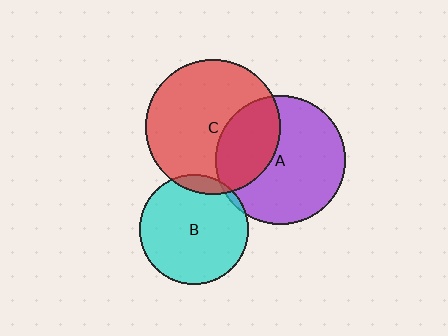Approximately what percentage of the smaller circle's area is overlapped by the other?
Approximately 5%.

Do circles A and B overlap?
Yes.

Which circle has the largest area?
Circle C (red).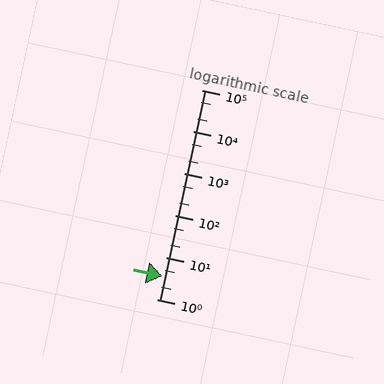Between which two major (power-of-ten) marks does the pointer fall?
The pointer is between 1 and 10.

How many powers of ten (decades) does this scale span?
The scale spans 5 decades, from 1 to 100000.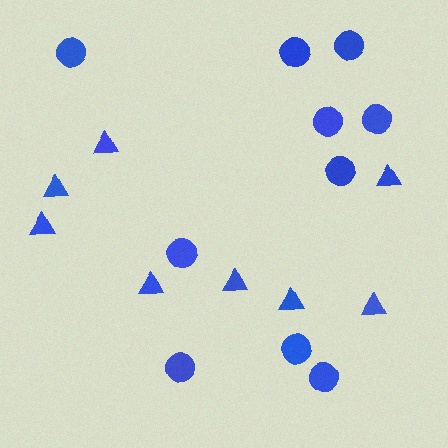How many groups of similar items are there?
There are 2 groups: one group of circles (10) and one group of triangles (8).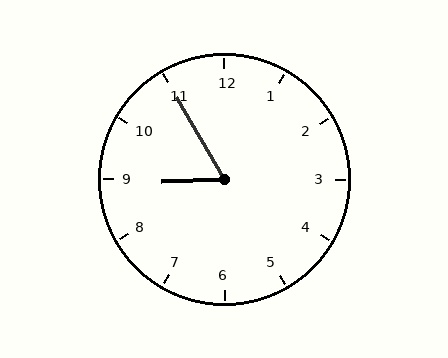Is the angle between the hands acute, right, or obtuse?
It is acute.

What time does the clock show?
8:55.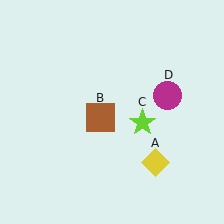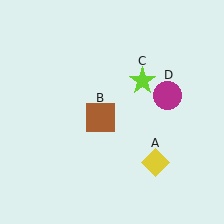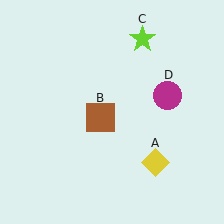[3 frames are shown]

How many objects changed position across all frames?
1 object changed position: lime star (object C).